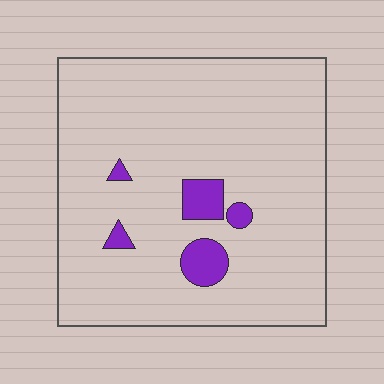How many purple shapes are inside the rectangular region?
5.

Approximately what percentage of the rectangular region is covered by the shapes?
Approximately 5%.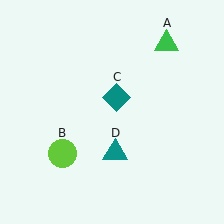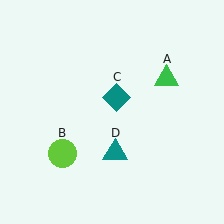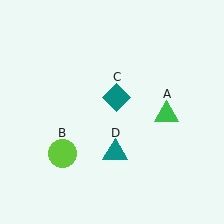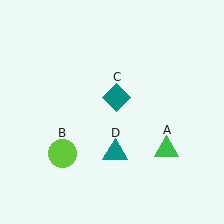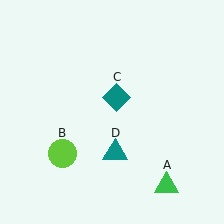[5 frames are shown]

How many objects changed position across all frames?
1 object changed position: green triangle (object A).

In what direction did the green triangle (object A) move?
The green triangle (object A) moved down.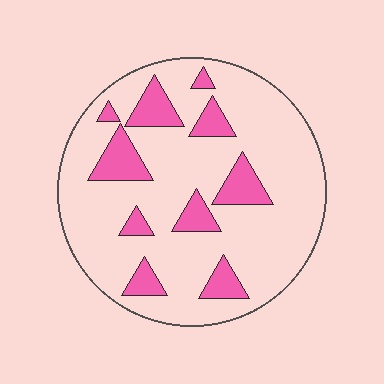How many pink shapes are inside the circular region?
10.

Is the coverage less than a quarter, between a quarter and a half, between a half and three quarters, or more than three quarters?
Less than a quarter.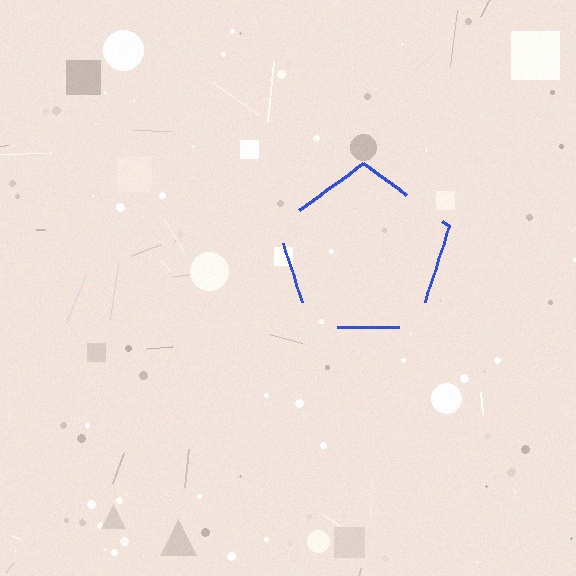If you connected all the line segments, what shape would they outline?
They would outline a pentagon.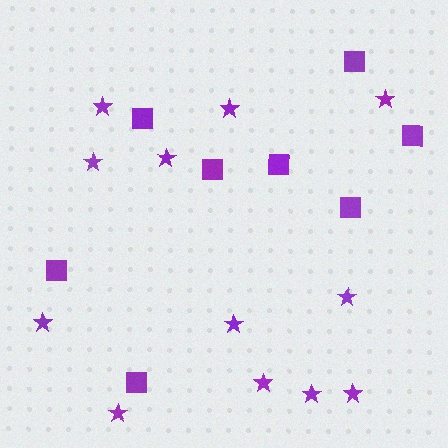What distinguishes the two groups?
There are 2 groups: one group of squares (8) and one group of stars (12).